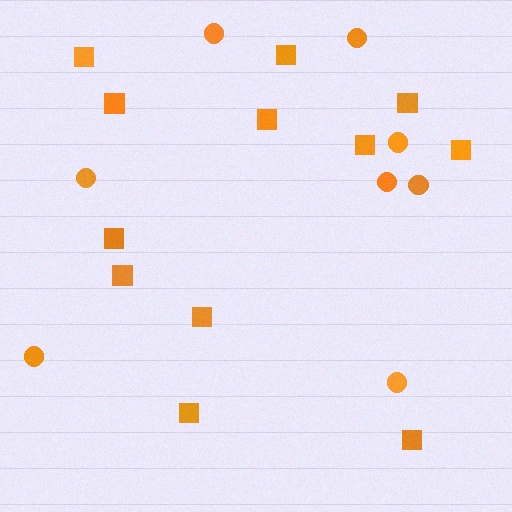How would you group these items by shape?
There are 2 groups: one group of circles (8) and one group of squares (12).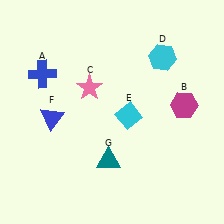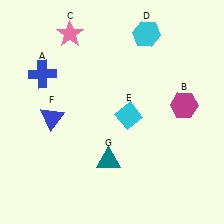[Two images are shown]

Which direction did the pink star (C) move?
The pink star (C) moved up.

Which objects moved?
The objects that moved are: the pink star (C), the cyan hexagon (D).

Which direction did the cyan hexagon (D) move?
The cyan hexagon (D) moved up.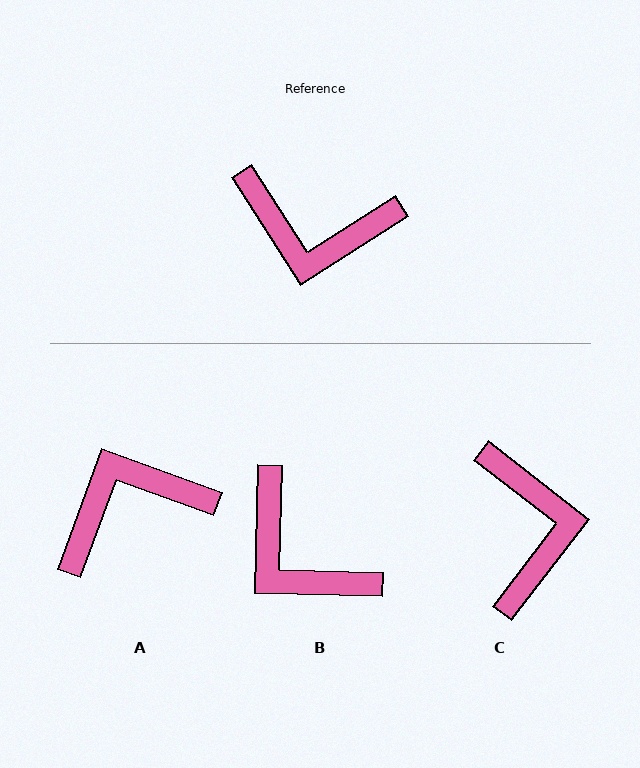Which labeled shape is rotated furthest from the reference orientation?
A, about 143 degrees away.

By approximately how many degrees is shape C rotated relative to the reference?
Approximately 110 degrees counter-clockwise.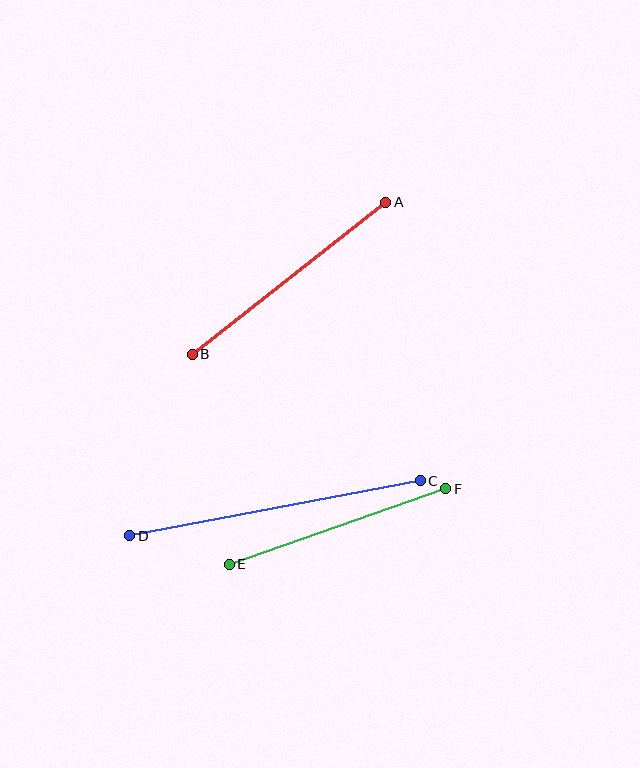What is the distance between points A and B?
The distance is approximately 246 pixels.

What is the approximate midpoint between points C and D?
The midpoint is at approximately (275, 508) pixels.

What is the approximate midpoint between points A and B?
The midpoint is at approximately (289, 278) pixels.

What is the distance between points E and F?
The distance is approximately 229 pixels.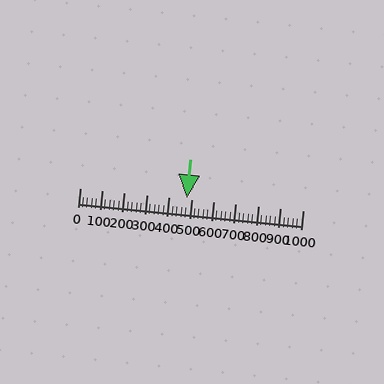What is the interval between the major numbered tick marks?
The major tick marks are spaced 100 units apart.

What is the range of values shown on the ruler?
The ruler shows values from 0 to 1000.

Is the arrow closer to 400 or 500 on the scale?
The arrow is closer to 500.